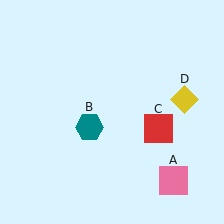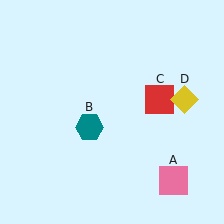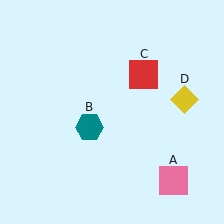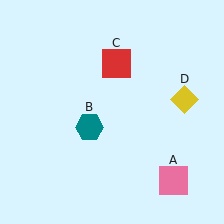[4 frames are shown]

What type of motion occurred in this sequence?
The red square (object C) rotated counterclockwise around the center of the scene.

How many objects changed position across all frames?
1 object changed position: red square (object C).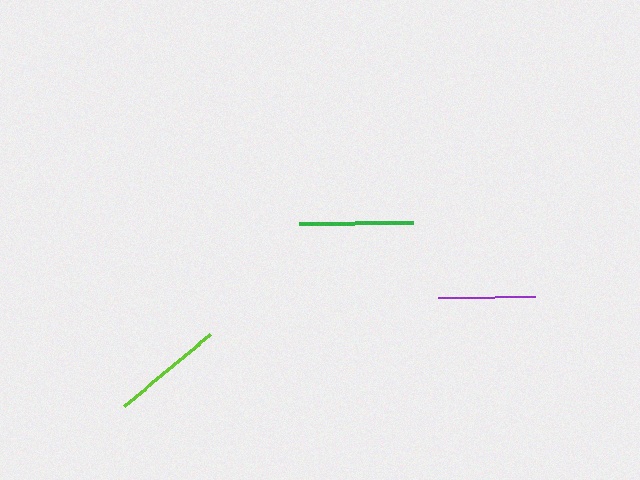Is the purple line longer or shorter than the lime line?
The lime line is longer than the purple line.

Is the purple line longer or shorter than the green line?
The green line is longer than the purple line.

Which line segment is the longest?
The green line is the longest at approximately 115 pixels.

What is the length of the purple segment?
The purple segment is approximately 97 pixels long.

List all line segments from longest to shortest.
From longest to shortest: green, lime, purple.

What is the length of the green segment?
The green segment is approximately 115 pixels long.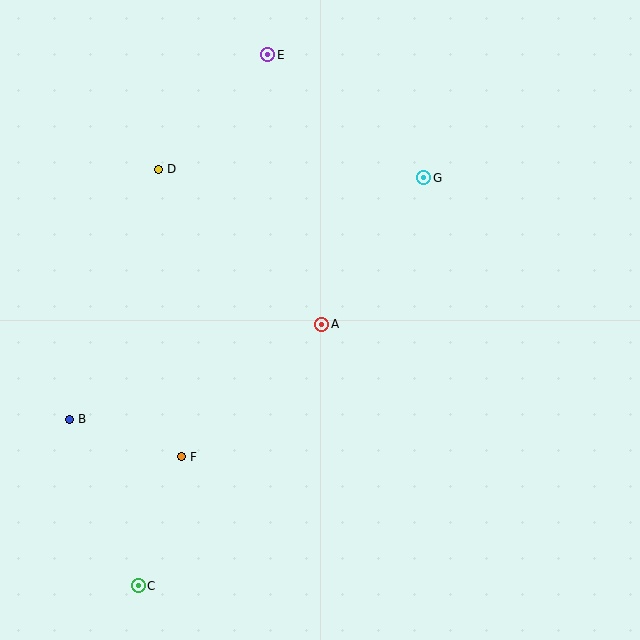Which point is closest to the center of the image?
Point A at (322, 324) is closest to the center.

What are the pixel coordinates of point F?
Point F is at (181, 457).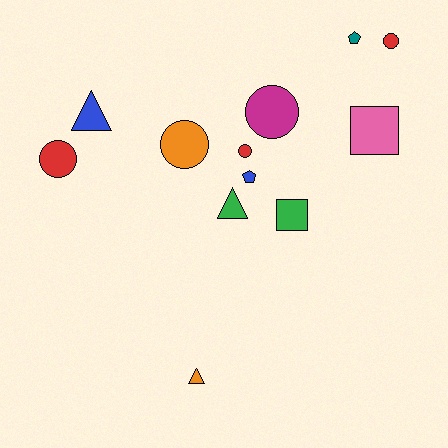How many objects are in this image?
There are 12 objects.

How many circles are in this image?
There are 5 circles.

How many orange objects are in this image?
There are 2 orange objects.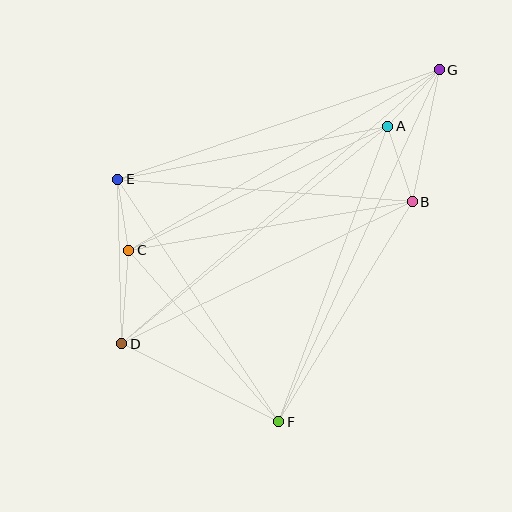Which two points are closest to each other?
Points C and E are closest to each other.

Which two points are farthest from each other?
Points D and G are farthest from each other.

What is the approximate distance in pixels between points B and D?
The distance between B and D is approximately 324 pixels.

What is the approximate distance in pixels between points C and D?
The distance between C and D is approximately 94 pixels.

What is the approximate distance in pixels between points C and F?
The distance between C and F is approximately 228 pixels.